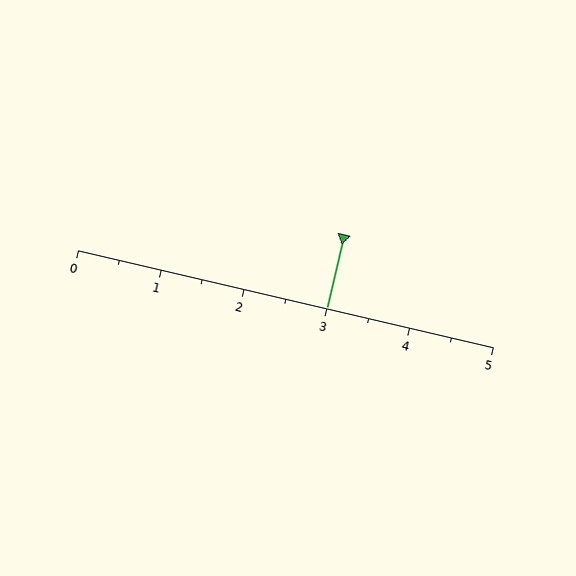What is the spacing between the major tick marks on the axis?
The major ticks are spaced 1 apart.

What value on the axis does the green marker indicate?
The marker indicates approximately 3.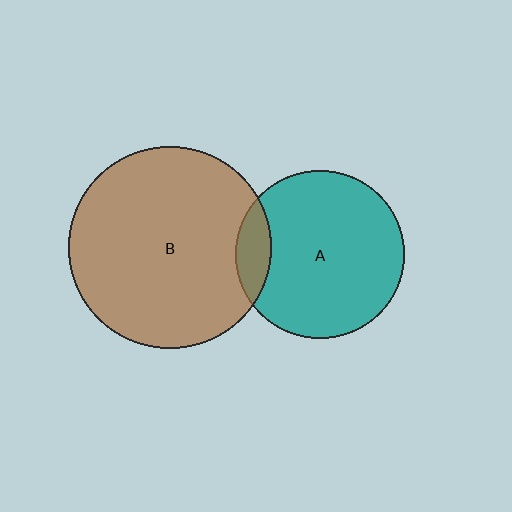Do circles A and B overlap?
Yes.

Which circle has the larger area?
Circle B (brown).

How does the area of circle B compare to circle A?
Approximately 1.4 times.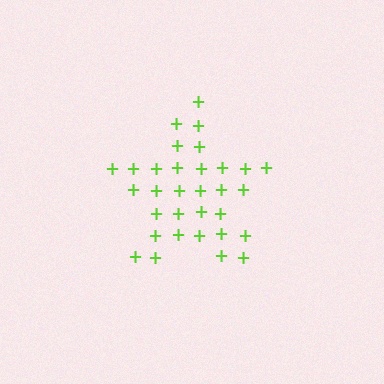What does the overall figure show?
The overall figure shows a star.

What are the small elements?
The small elements are plus signs.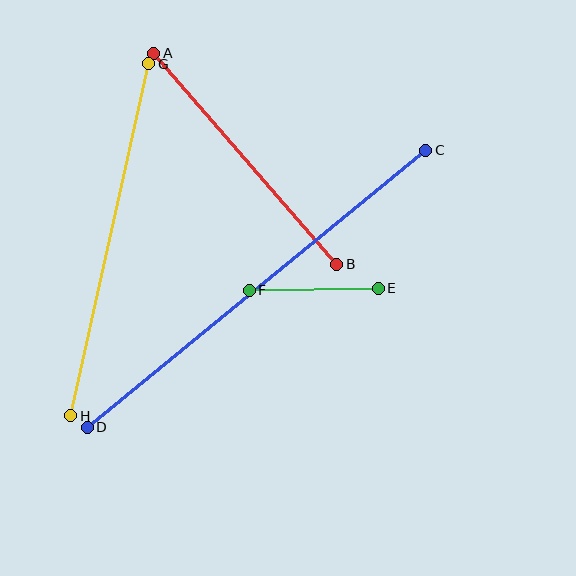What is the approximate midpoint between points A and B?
The midpoint is at approximately (245, 159) pixels.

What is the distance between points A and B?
The distance is approximately 279 pixels.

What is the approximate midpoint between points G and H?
The midpoint is at approximately (110, 240) pixels.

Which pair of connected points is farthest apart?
Points C and D are farthest apart.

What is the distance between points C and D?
The distance is approximately 437 pixels.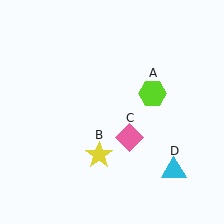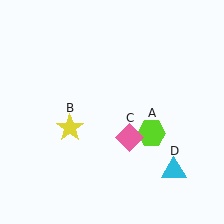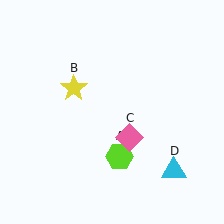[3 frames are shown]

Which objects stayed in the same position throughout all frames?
Pink diamond (object C) and cyan triangle (object D) remained stationary.